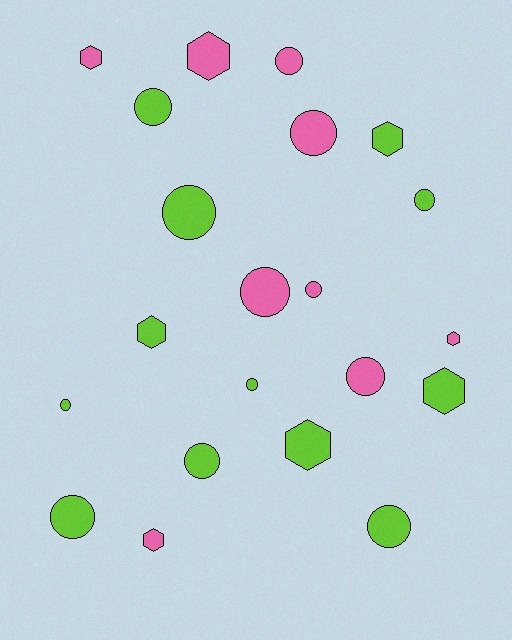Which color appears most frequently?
Lime, with 12 objects.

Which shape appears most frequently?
Circle, with 13 objects.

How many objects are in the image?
There are 21 objects.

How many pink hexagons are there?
There are 4 pink hexagons.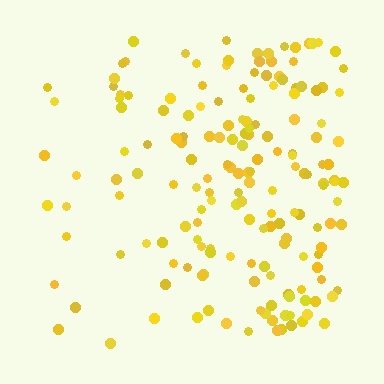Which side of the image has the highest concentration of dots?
The right.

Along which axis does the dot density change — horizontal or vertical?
Horizontal.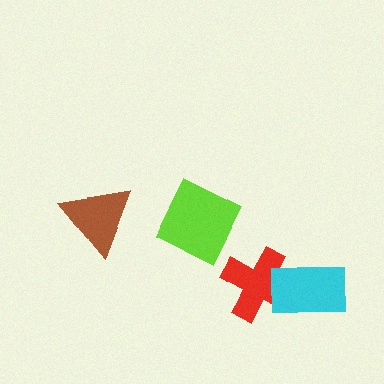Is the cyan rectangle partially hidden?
No, no other shape covers it.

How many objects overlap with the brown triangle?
0 objects overlap with the brown triangle.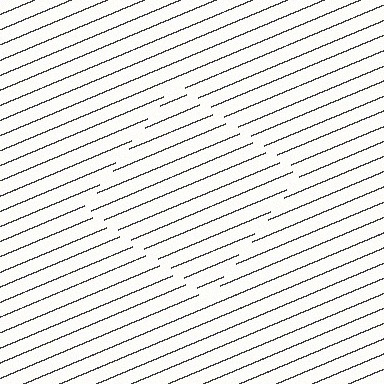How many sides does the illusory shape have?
4 sides — the line-ends trace a square.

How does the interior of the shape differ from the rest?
The interior of the shape contains the same grating, shifted by half a period — the contour is defined by the phase discontinuity where line-ends from the inner and outer gratings abut.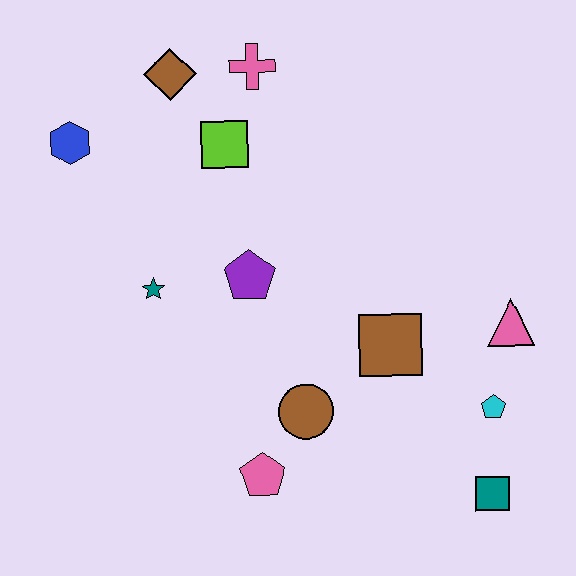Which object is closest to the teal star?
The purple pentagon is closest to the teal star.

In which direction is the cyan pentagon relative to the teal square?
The cyan pentagon is above the teal square.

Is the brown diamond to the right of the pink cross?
No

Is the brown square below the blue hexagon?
Yes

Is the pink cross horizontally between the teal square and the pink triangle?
No